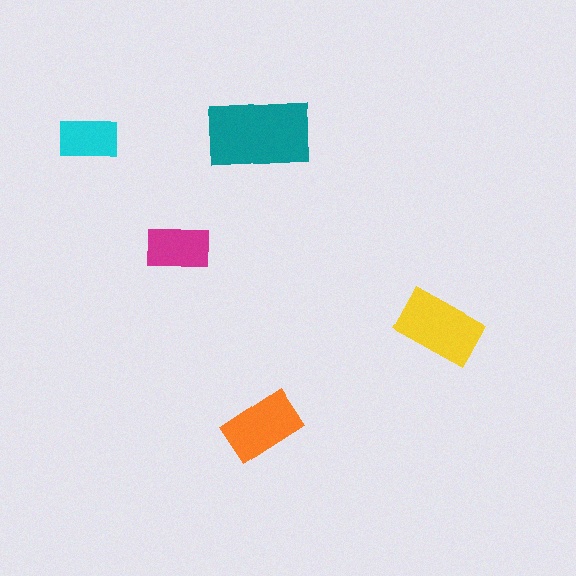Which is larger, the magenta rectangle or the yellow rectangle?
The yellow one.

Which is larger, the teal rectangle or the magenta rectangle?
The teal one.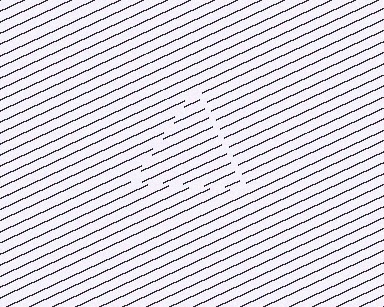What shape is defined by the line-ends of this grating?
An illusory triangle. The interior of the shape contains the same grating, shifted by half a period — the contour is defined by the phase discontinuity where line-ends from the inner and outer gratings abut.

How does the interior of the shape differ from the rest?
The interior of the shape contains the same grating, shifted by half a period — the contour is defined by the phase discontinuity where line-ends from the inner and outer gratings abut.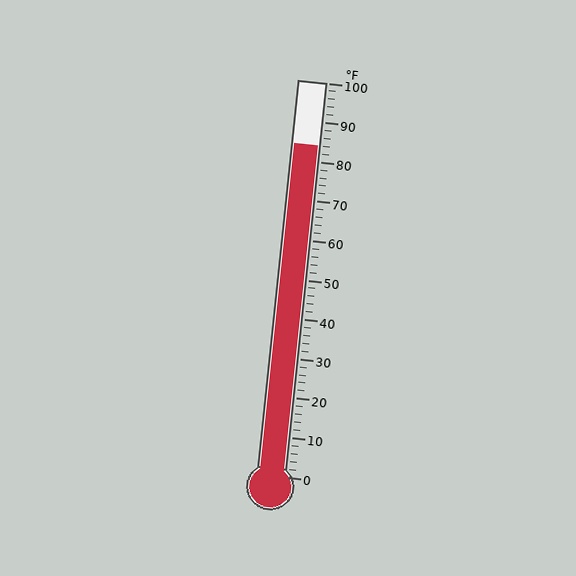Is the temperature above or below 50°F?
The temperature is above 50°F.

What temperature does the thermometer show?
The thermometer shows approximately 84°F.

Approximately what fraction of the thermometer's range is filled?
The thermometer is filled to approximately 85% of its range.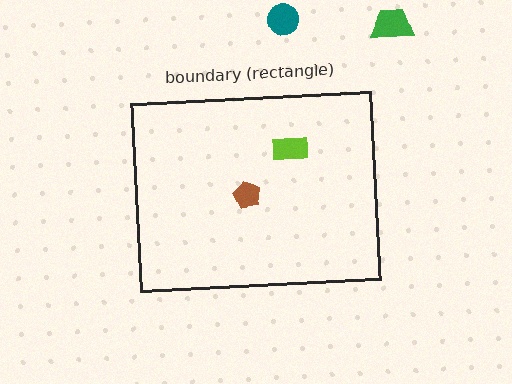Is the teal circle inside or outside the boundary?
Outside.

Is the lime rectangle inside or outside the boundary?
Inside.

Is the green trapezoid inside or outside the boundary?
Outside.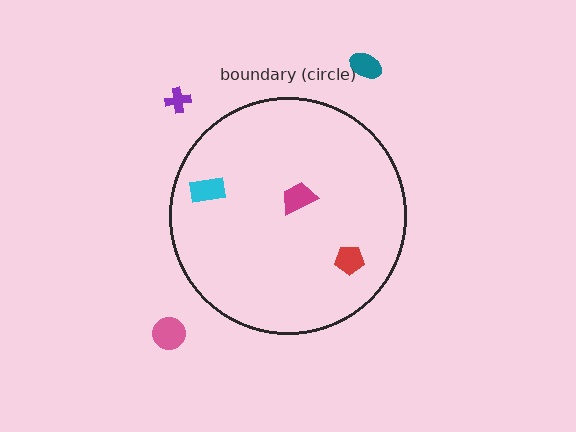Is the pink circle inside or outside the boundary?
Outside.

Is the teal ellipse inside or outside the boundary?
Outside.